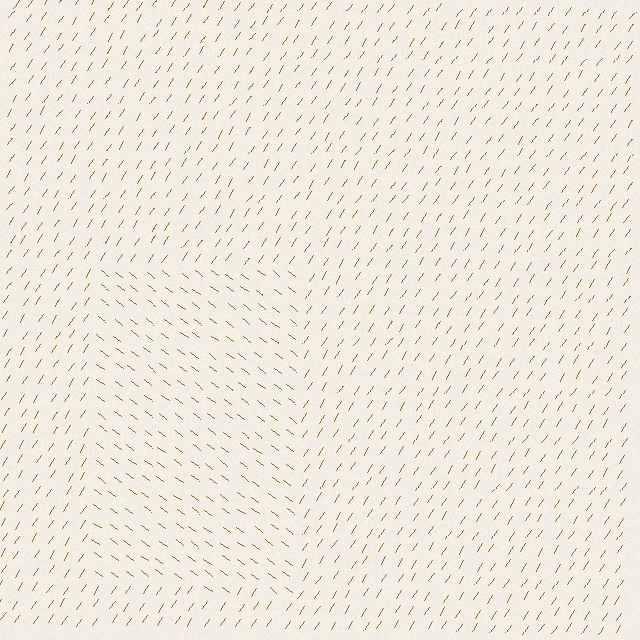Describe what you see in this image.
The image is filled with small brown line segments. A rectangle region in the image has lines oriented differently from the surrounding lines, creating a visible texture boundary.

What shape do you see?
I see a rectangle.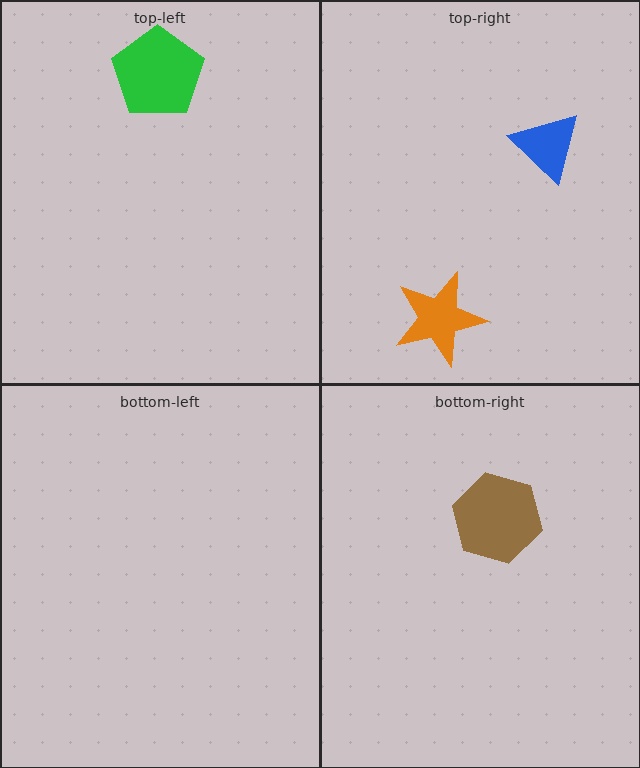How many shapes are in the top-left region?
1.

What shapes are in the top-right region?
The blue triangle, the orange star.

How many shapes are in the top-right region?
2.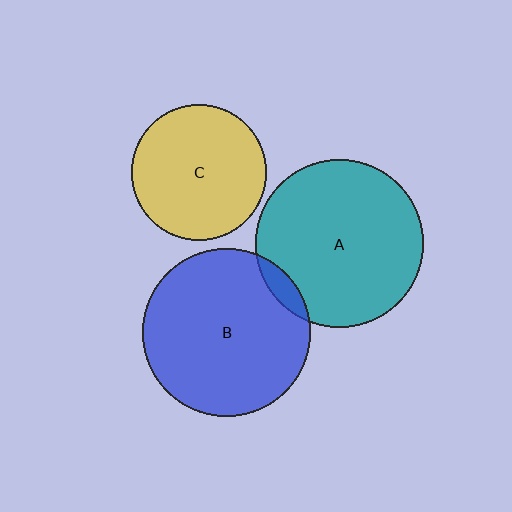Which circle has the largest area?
Circle B (blue).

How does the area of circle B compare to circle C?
Approximately 1.5 times.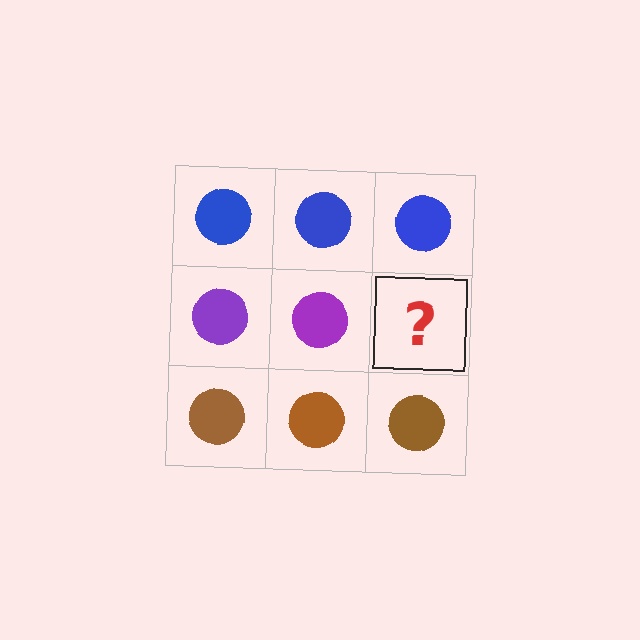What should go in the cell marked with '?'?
The missing cell should contain a purple circle.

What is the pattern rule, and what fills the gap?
The rule is that each row has a consistent color. The gap should be filled with a purple circle.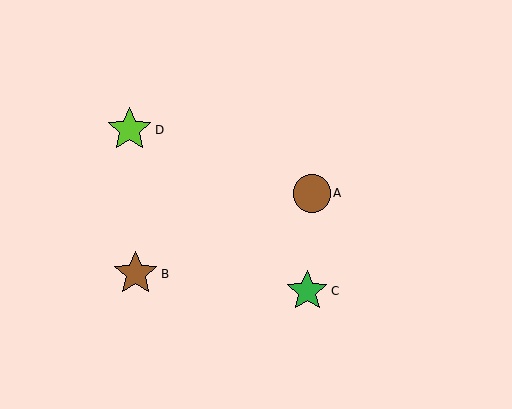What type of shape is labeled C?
Shape C is a green star.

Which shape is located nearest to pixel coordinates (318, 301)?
The green star (labeled C) at (307, 291) is nearest to that location.